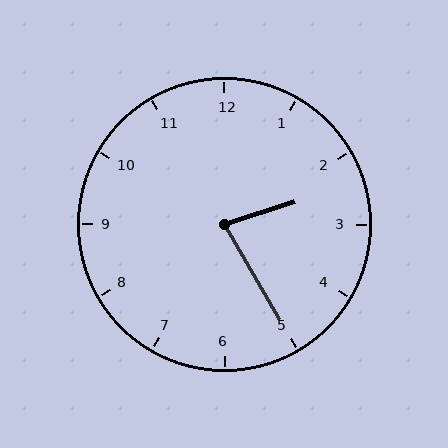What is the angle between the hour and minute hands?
Approximately 78 degrees.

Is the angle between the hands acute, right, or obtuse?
It is acute.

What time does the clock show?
2:25.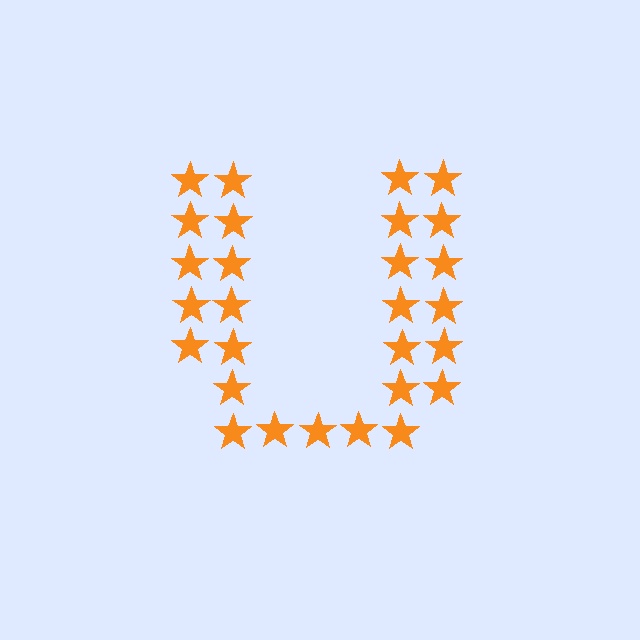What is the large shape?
The large shape is the letter U.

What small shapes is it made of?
It is made of small stars.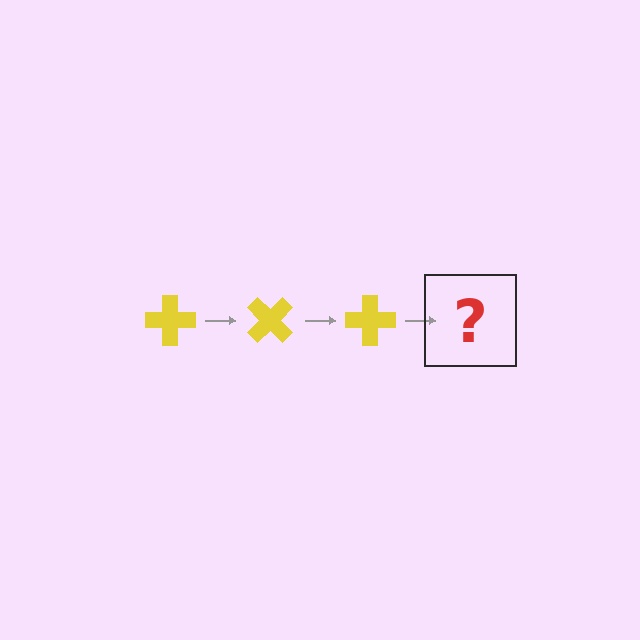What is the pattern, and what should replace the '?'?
The pattern is that the cross rotates 45 degrees each step. The '?' should be a yellow cross rotated 135 degrees.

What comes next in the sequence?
The next element should be a yellow cross rotated 135 degrees.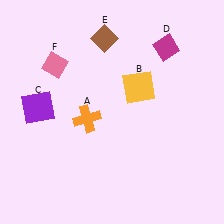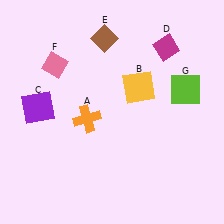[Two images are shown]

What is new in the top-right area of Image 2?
A lime square (G) was added in the top-right area of Image 2.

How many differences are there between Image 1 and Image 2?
There is 1 difference between the two images.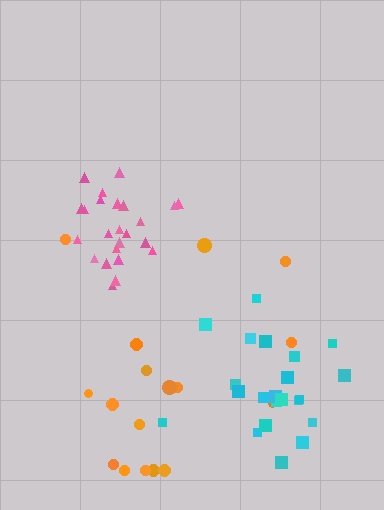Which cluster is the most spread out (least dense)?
Orange.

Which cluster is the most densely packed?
Pink.